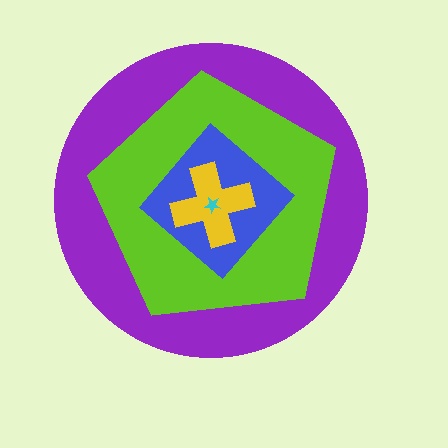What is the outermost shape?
The purple circle.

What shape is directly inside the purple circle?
The lime pentagon.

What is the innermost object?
The cyan star.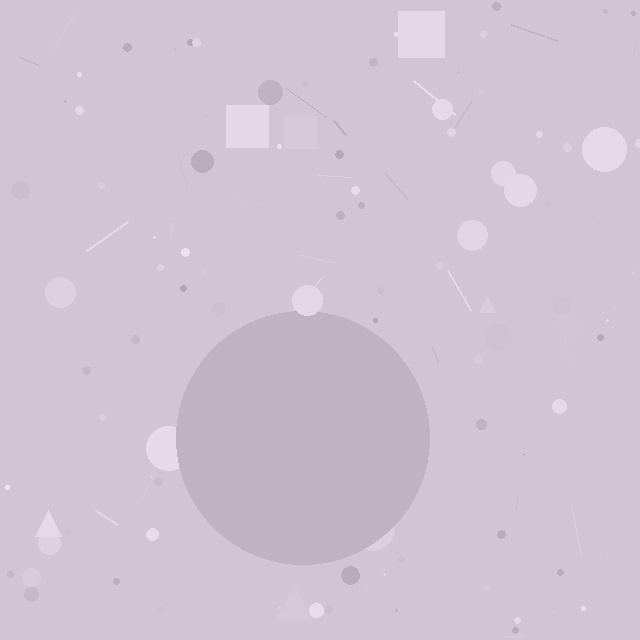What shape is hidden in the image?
A circle is hidden in the image.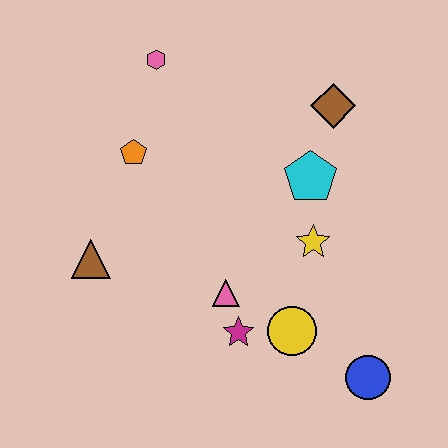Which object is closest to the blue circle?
The yellow circle is closest to the blue circle.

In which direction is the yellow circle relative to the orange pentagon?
The yellow circle is below the orange pentagon.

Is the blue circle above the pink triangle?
No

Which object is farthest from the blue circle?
The pink hexagon is farthest from the blue circle.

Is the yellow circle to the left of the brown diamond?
Yes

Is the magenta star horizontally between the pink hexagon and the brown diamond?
Yes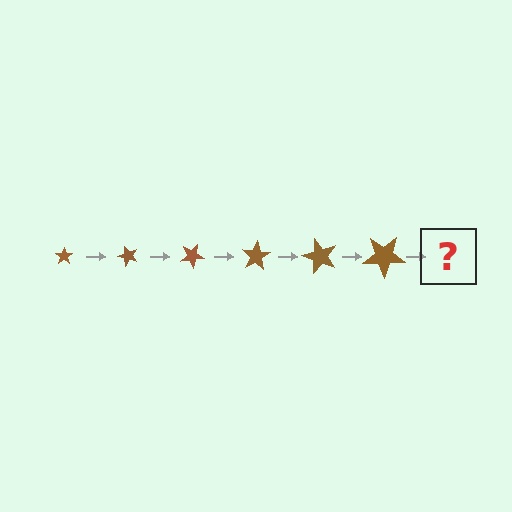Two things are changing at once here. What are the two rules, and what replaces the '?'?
The two rules are that the star grows larger each step and it rotates 50 degrees each step. The '?' should be a star, larger than the previous one and rotated 300 degrees from the start.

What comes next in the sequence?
The next element should be a star, larger than the previous one and rotated 300 degrees from the start.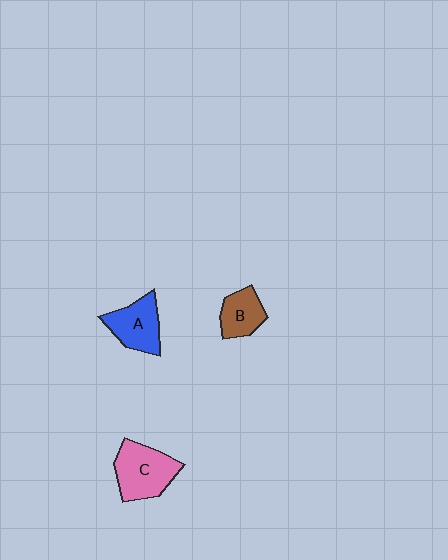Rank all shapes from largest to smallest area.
From largest to smallest: C (pink), A (blue), B (brown).